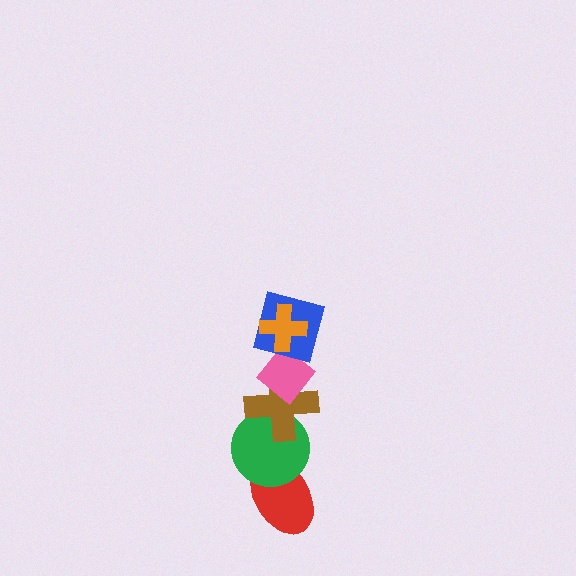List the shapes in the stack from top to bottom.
From top to bottom: the orange cross, the blue square, the pink diamond, the brown cross, the green circle, the red ellipse.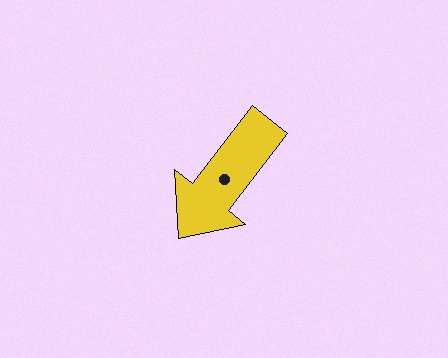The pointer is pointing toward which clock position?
Roughly 7 o'clock.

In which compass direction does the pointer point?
Southwest.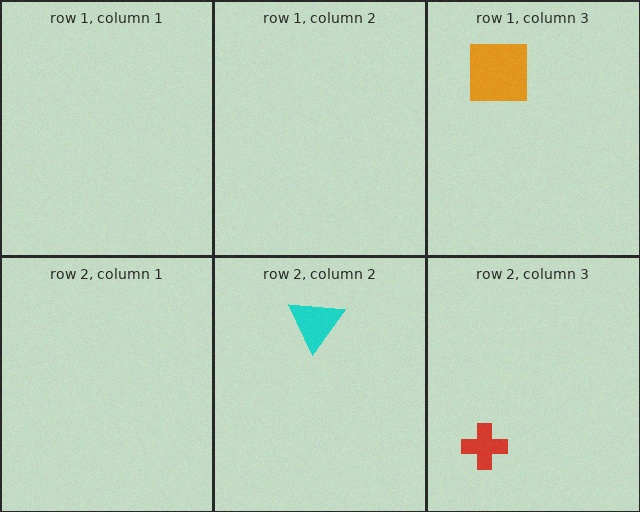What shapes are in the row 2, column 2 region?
The cyan triangle.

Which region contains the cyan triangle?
The row 2, column 2 region.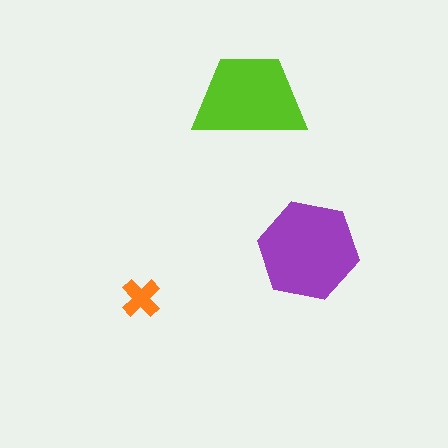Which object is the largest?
The purple hexagon.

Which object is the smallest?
The orange cross.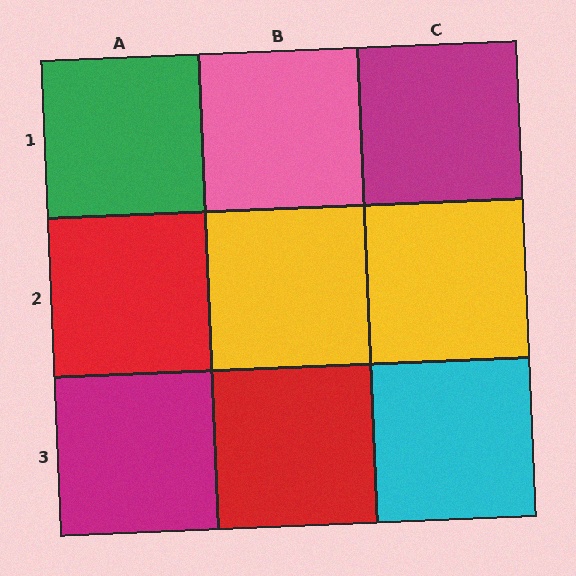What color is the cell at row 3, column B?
Red.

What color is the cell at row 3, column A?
Magenta.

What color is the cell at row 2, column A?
Red.